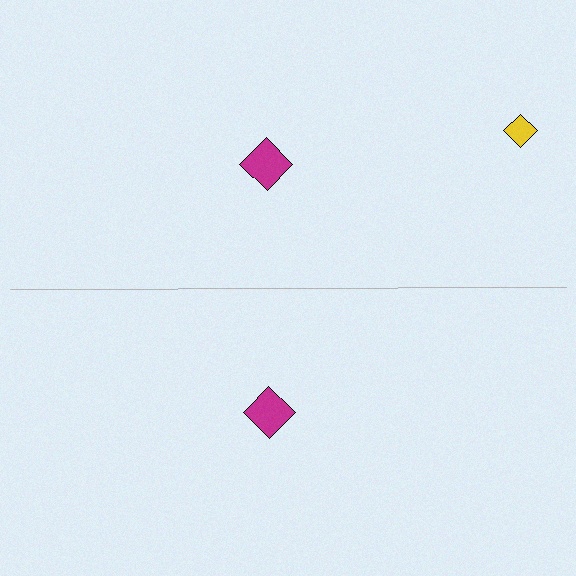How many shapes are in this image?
There are 3 shapes in this image.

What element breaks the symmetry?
A yellow diamond is missing from the bottom side.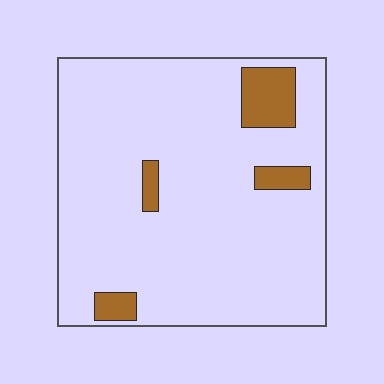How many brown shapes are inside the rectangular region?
4.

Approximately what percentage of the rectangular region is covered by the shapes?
Approximately 10%.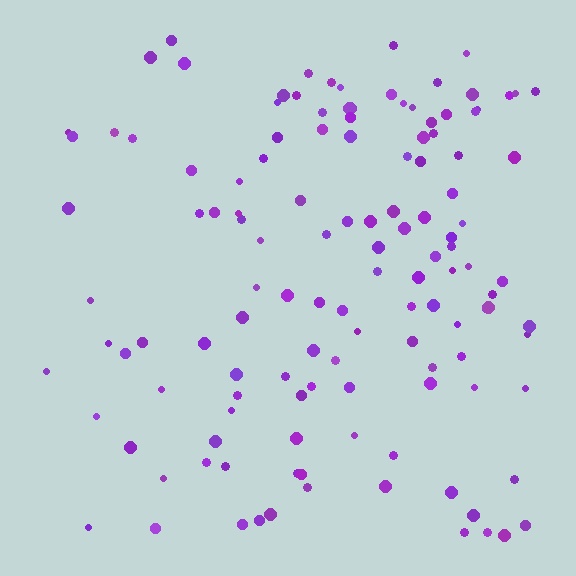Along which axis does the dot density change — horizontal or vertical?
Horizontal.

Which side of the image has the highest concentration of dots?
The right.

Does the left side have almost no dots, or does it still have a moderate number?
Still a moderate number, just noticeably fewer than the right.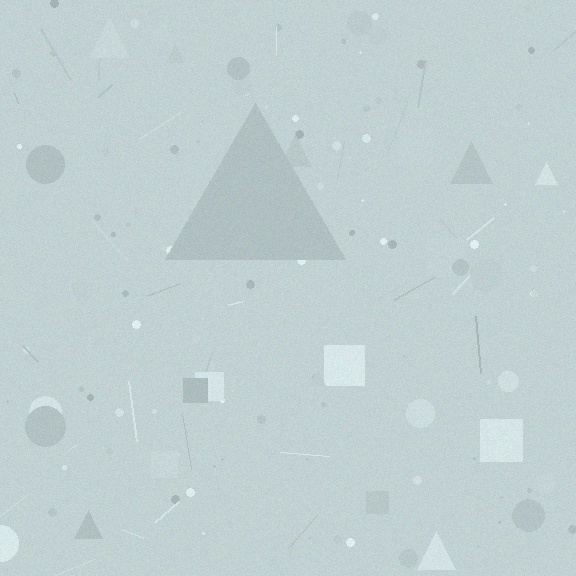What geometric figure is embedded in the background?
A triangle is embedded in the background.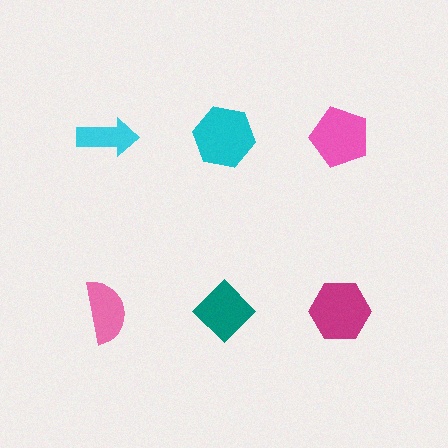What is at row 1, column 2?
A cyan hexagon.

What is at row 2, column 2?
A teal diamond.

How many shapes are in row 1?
3 shapes.